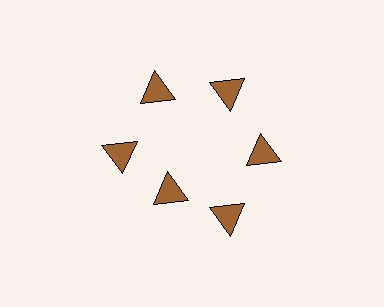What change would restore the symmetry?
The symmetry would be restored by moving it outward, back onto the ring so that all 6 triangles sit at equal angles and equal distance from the center.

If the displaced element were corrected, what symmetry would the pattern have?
It would have 6-fold rotational symmetry — the pattern would map onto itself every 60 degrees.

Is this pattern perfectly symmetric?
No. The 6 brown triangles are arranged in a ring, but one element near the 7 o'clock position is pulled inward toward the center, breaking the 6-fold rotational symmetry.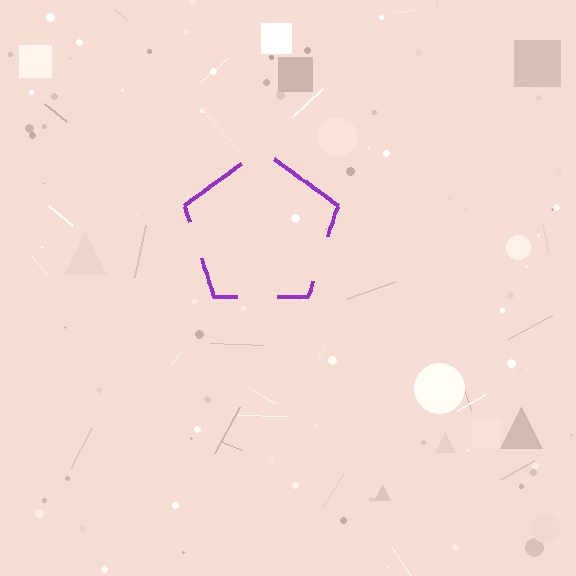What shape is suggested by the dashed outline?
The dashed outline suggests a pentagon.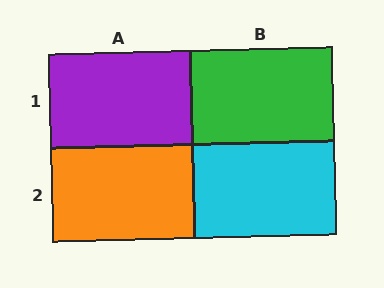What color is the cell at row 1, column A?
Purple.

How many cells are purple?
1 cell is purple.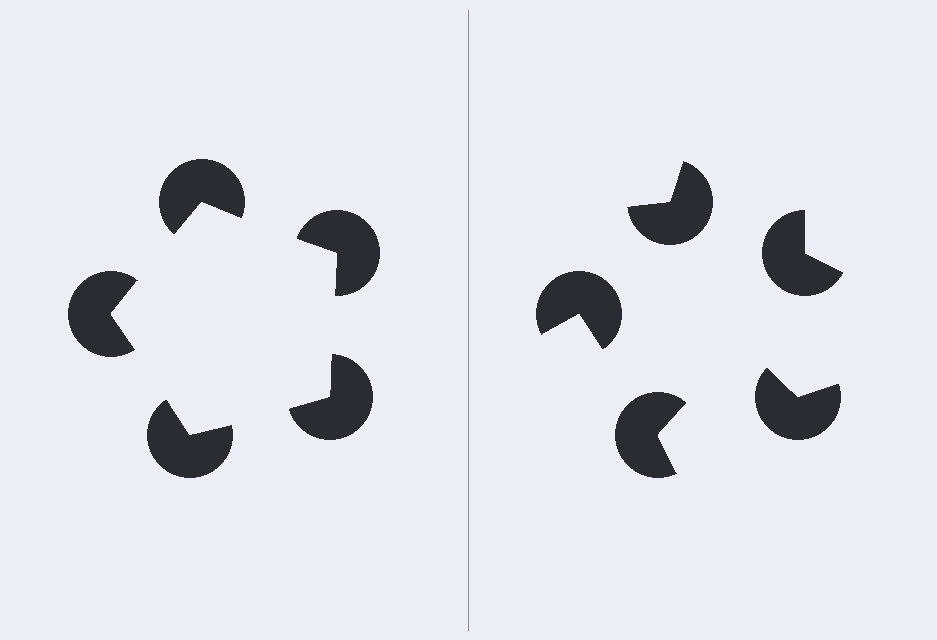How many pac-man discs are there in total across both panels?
10 — 5 on each side.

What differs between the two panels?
The pac-man discs are positioned identically on both sides; only the wedge orientations differ. On the left they align to a pentagon; on the right they are misaligned.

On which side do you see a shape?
An illusory pentagon appears on the left side. On the right side the wedge cuts are rotated, so no coherent shape forms.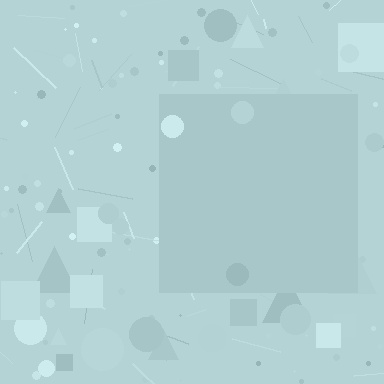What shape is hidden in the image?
A square is hidden in the image.